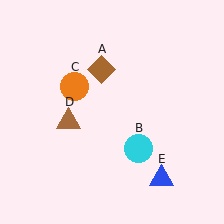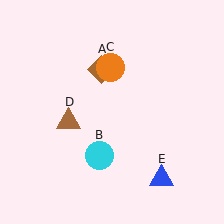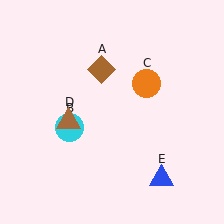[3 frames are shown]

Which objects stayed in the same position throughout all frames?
Brown diamond (object A) and brown triangle (object D) and blue triangle (object E) remained stationary.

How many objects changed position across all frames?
2 objects changed position: cyan circle (object B), orange circle (object C).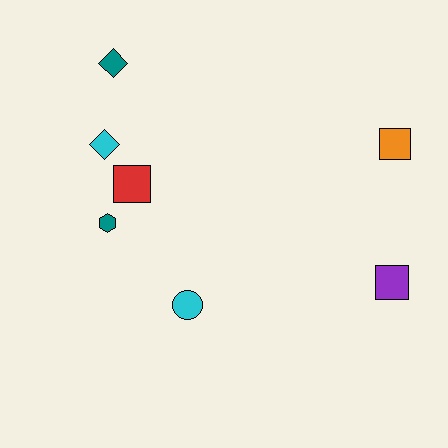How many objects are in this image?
There are 7 objects.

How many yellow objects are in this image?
There are no yellow objects.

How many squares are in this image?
There are 3 squares.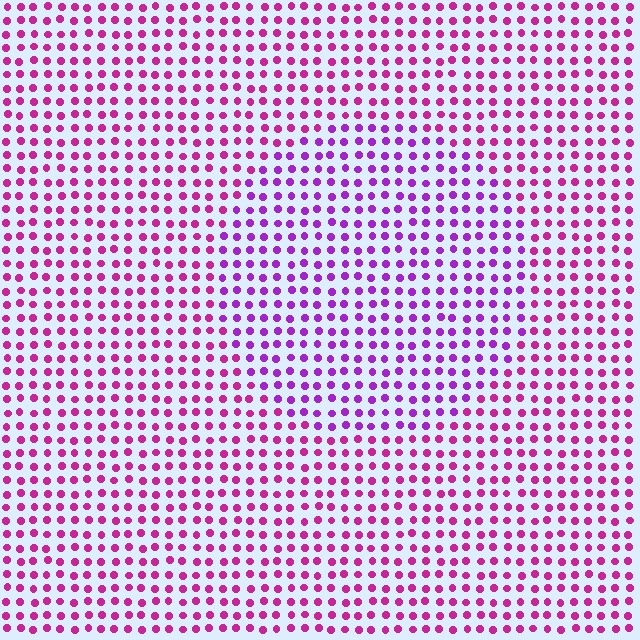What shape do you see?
I see a circle.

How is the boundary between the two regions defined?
The boundary is defined purely by a slight shift in hue (about 32 degrees). Spacing, size, and orientation are identical on both sides.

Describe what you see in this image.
The image is filled with small magenta elements in a uniform arrangement. A circle-shaped region is visible where the elements are tinted to a slightly different hue, forming a subtle color boundary.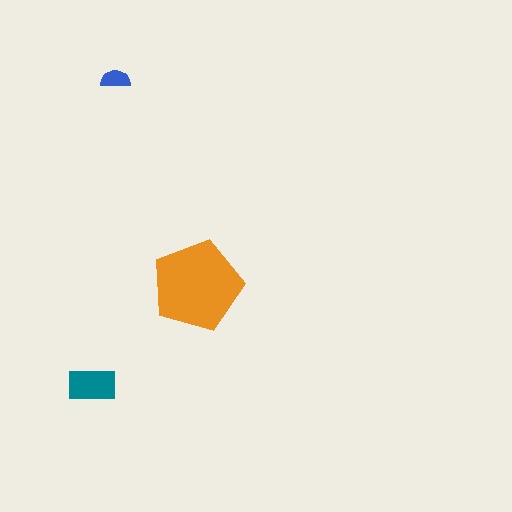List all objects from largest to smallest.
The orange pentagon, the teal rectangle, the blue semicircle.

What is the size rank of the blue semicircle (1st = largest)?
3rd.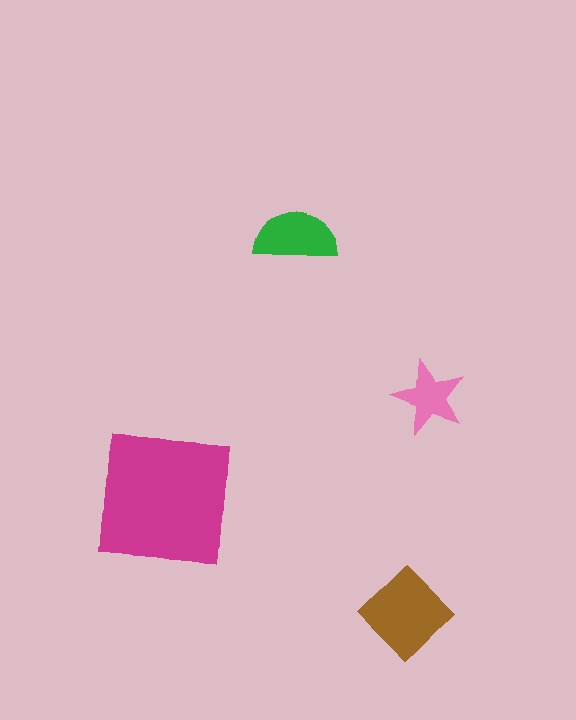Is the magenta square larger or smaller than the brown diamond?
Larger.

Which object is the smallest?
The pink star.